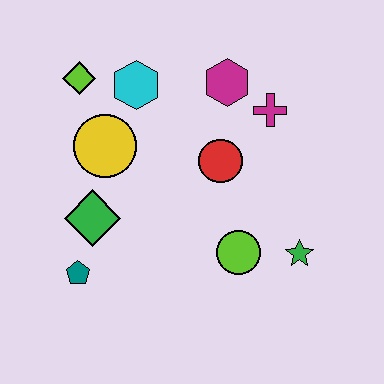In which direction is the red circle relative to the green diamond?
The red circle is to the right of the green diamond.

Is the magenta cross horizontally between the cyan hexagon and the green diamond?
No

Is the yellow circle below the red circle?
No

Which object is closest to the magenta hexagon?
The magenta cross is closest to the magenta hexagon.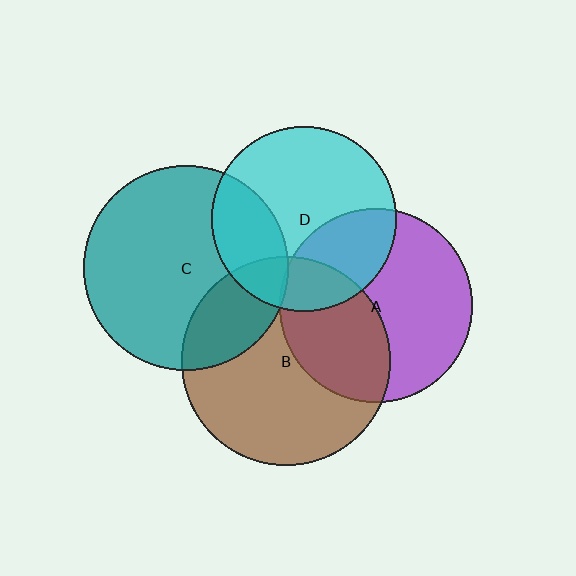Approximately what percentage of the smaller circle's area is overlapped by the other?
Approximately 25%.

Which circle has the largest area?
Circle B (brown).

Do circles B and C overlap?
Yes.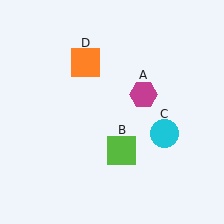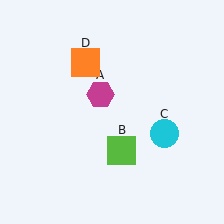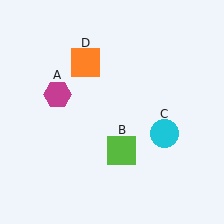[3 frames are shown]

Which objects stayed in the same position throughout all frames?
Lime square (object B) and cyan circle (object C) and orange square (object D) remained stationary.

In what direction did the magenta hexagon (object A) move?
The magenta hexagon (object A) moved left.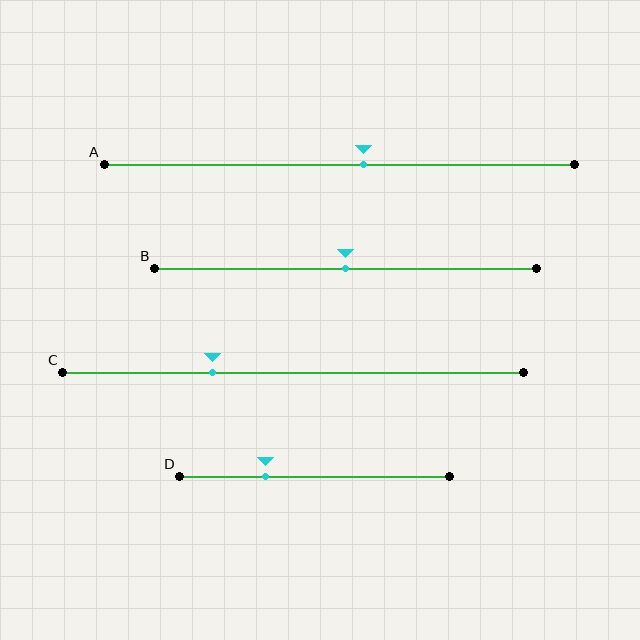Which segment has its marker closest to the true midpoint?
Segment B has its marker closest to the true midpoint.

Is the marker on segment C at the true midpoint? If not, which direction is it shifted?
No, the marker on segment C is shifted to the left by about 18% of the segment length.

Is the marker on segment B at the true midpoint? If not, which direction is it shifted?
Yes, the marker on segment B is at the true midpoint.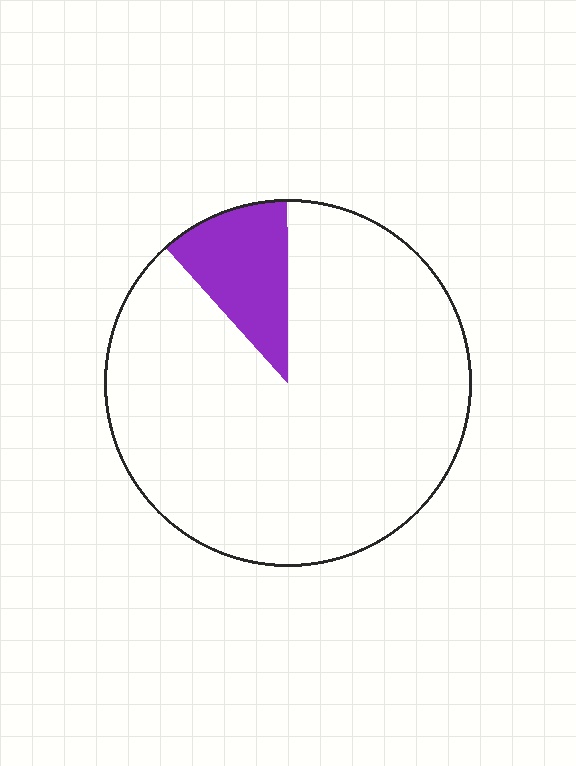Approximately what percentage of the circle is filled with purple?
Approximately 10%.